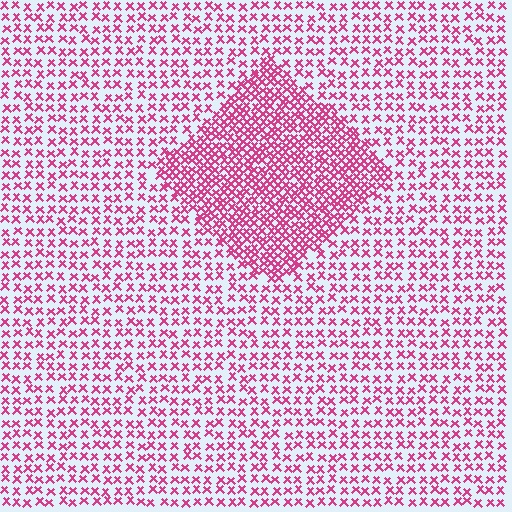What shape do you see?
I see a diamond.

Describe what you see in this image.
The image contains small magenta elements arranged at two different densities. A diamond-shaped region is visible where the elements are more densely packed than the surrounding area.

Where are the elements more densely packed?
The elements are more densely packed inside the diamond boundary.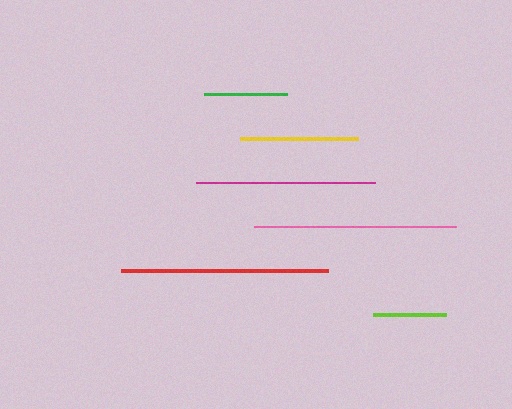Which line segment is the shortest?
The lime line is the shortest at approximately 74 pixels.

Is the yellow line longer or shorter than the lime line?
The yellow line is longer than the lime line.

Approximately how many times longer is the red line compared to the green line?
The red line is approximately 2.5 times the length of the green line.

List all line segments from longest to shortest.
From longest to shortest: red, pink, magenta, yellow, green, lime.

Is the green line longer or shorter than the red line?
The red line is longer than the green line.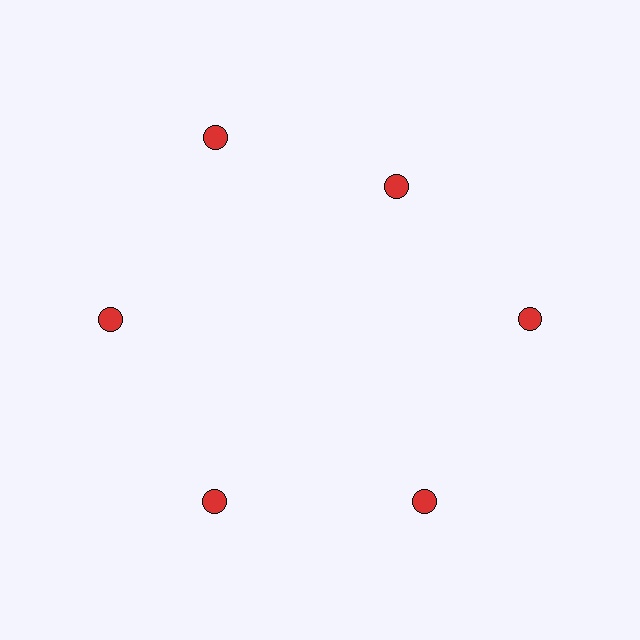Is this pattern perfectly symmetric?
No. The 6 red circles are arranged in a ring, but one element near the 1 o'clock position is pulled inward toward the center, breaking the 6-fold rotational symmetry.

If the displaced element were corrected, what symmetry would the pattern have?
It would have 6-fold rotational symmetry — the pattern would map onto itself every 60 degrees.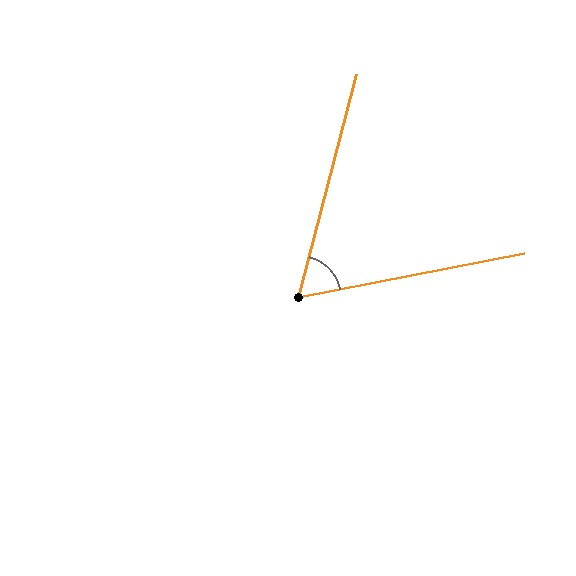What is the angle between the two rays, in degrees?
Approximately 64 degrees.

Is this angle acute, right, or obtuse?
It is acute.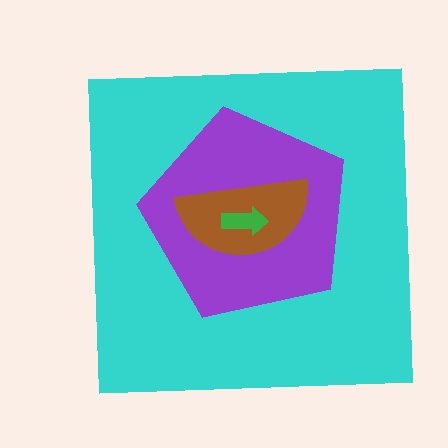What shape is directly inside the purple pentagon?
The brown semicircle.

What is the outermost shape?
The cyan square.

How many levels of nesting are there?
4.